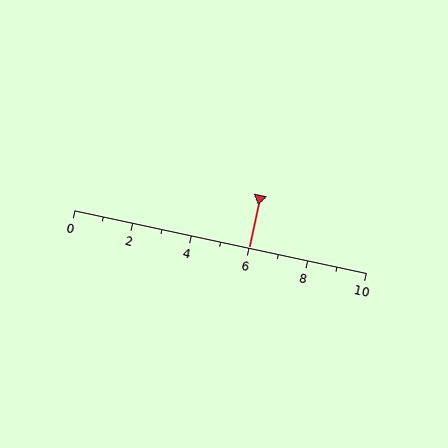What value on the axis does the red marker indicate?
The marker indicates approximately 6.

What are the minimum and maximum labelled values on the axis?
The axis runs from 0 to 10.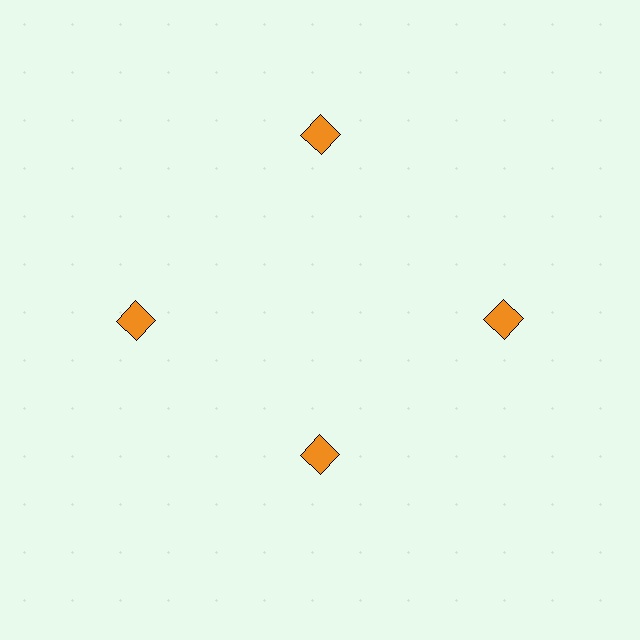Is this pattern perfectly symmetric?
No. The 4 orange squares are arranged in a ring, but one element near the 6 o'clock position is pulled inward toward the center, breaking the 4-fold rotational symmetry.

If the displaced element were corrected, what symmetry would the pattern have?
It would have 4-fold rotational symmetry — the pattern would map onto itself every 90 degrees.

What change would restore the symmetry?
The symmetry would be restored by moving it outward, back onto the ring so that all 4 squares sit at equal angles and equal distance from the center.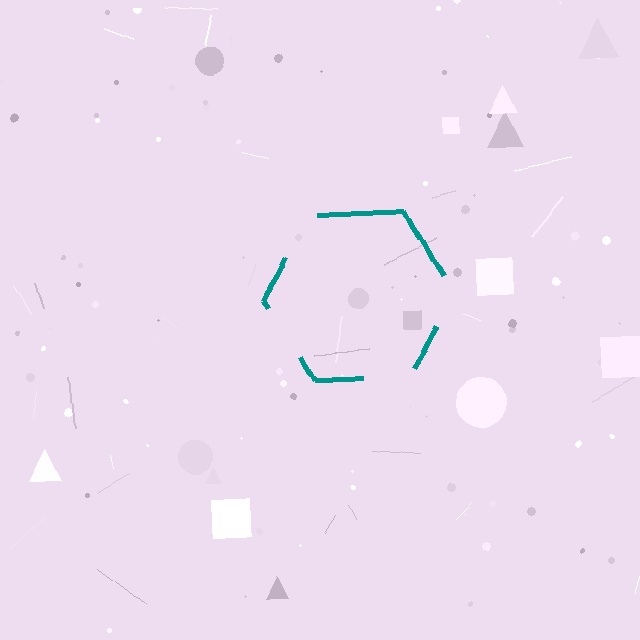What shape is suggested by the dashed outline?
The dashed outline suggests a hexagon.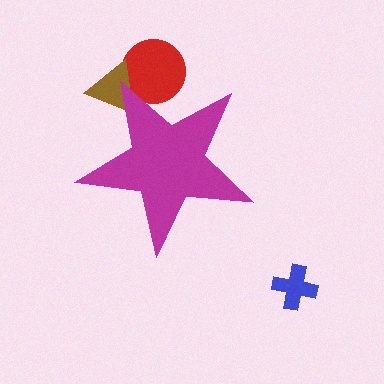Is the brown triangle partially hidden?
Yes, the brown triangle is partially hidden behind the magenta star.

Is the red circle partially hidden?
Yes, the red circle is partially hidden behind the magenta star.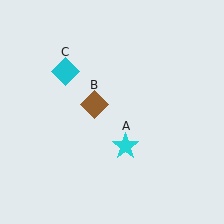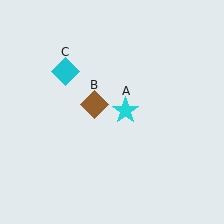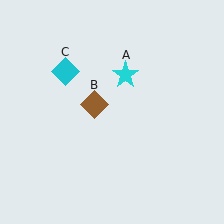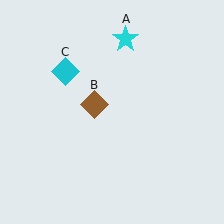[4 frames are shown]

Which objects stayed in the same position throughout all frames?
Brown diamond (object B) and cyan diamond (object C) remained stationary.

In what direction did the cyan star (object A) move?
The cyan star (object A) moved up.